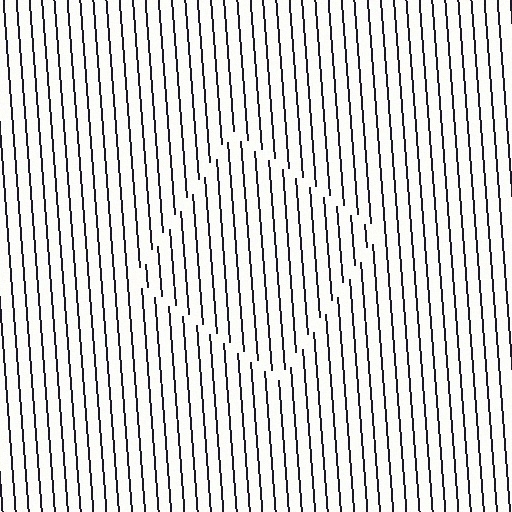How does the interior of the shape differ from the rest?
The interior of the shape contains the same grating, shifted by half a period — the contour is defined by the phase discontinuity where line-ends from the inner and outer gratings abut.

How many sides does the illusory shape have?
4 sides — the line-ends trace a square.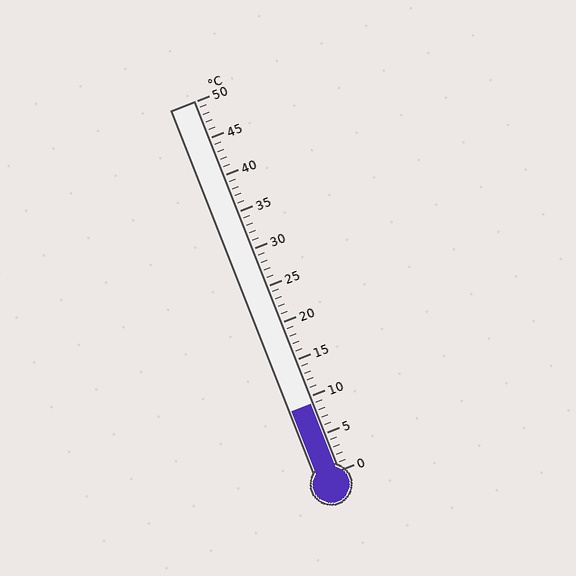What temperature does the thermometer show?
The thermometer shows approximately 9°C.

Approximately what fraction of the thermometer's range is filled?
The thermometer is filled to approximately 20% of its range.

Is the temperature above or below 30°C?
The temperature is below 30°C.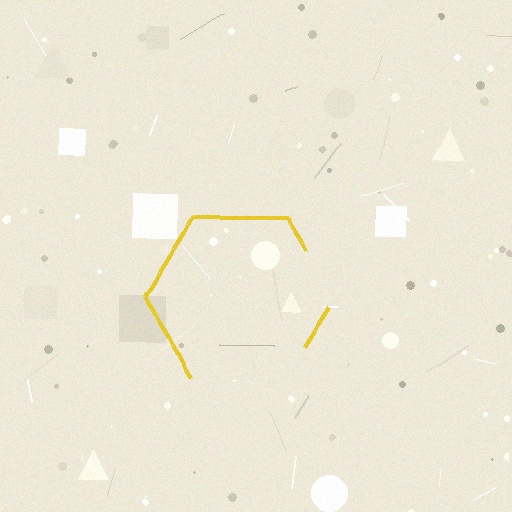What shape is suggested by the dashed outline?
The dashed outline suggests a hexagon.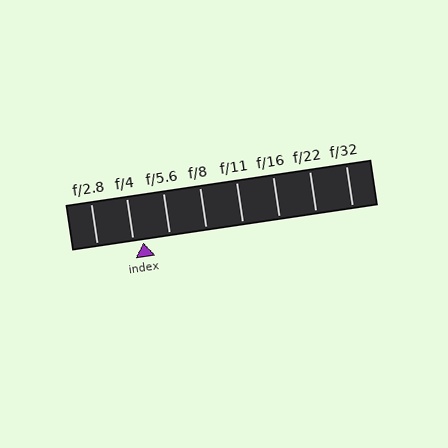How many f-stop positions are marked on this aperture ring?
There are 8 f-stop positions marked.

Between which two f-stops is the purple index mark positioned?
The index mark is between f/4 and f/5.6.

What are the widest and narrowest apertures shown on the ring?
The widest aperture shown is f/2.8 and the narrowest is f/32.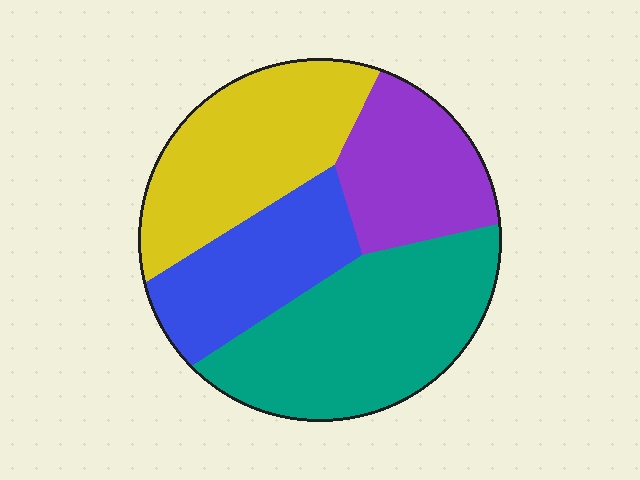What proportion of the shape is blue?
Blue takes up about one fifth (1/5) of the shape.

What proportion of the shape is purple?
Purple takes up about one fifth (1/5) of the shape.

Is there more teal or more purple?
Teal.